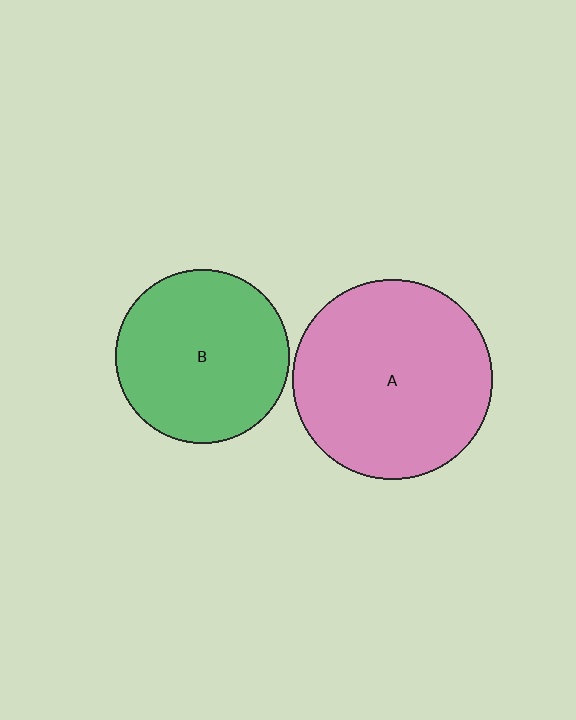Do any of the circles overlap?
No, none of the circles overlap.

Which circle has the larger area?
Circle A (pink).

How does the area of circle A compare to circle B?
Approximately 1.3 times.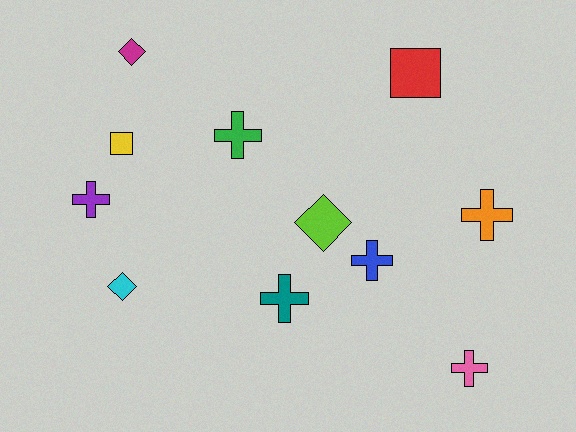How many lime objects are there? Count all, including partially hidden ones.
There is 1 lime object.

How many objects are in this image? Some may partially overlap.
There are 11 objects.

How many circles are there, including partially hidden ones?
There are no circles.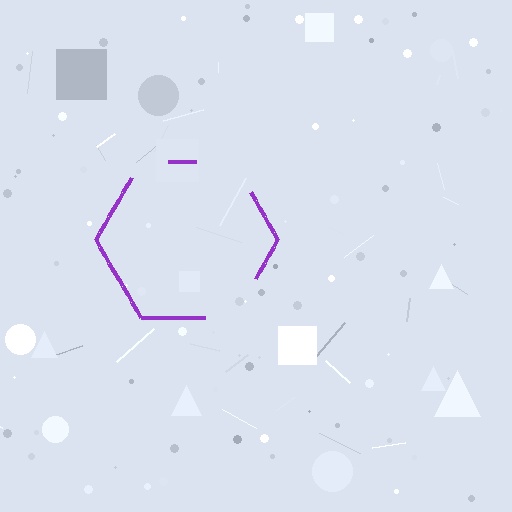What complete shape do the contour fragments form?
The contour fragments form a hexagon.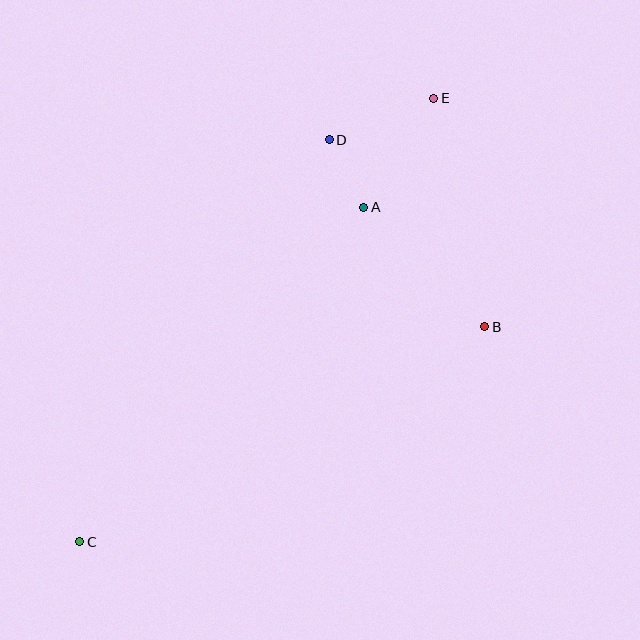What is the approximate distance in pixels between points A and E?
The distance between A and E is approximately 129 pixels.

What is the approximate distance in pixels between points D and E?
The distance between D and E is approximately 112 pixels.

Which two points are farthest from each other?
Points C and E are farthest from each other.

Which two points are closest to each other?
Points A and D are closest to each other.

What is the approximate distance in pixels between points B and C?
The distance between B and C is approximately 458 pixels.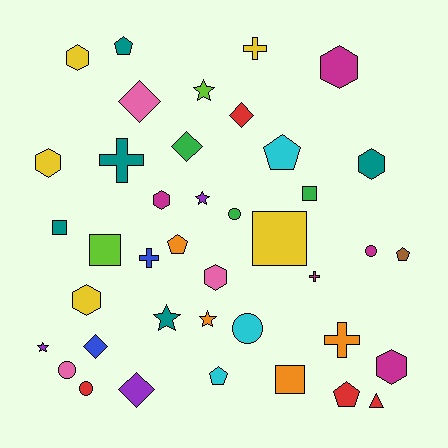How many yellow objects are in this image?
There are 5 yellow objects.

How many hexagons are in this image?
There are 8 hexagons.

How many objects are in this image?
There are 40 objects.